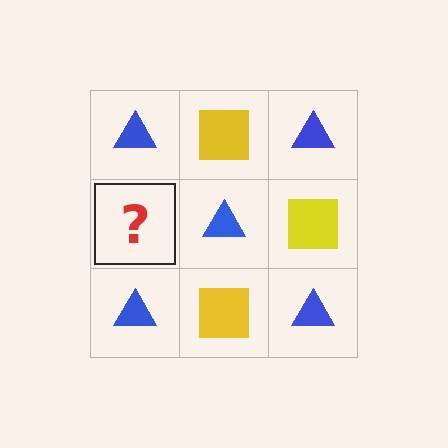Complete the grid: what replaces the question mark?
The question mark should be replaced with a yellow square.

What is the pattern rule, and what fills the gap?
The rule is that it alternates blue triangle and yellow square in a checkerboard pattern. The gap should be filled with a yellow square.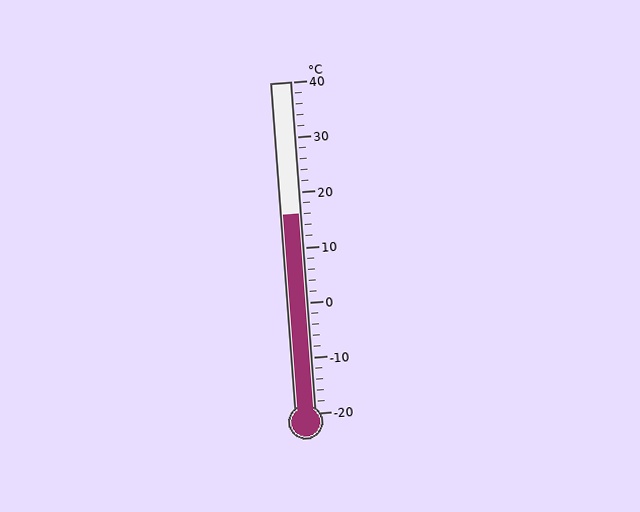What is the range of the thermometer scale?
The thermometer scale ranges from -20°C to 40°C.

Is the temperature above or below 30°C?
The temperature is below 30°C.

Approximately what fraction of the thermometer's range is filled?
The thermometer is filled to approximately 60% of its range.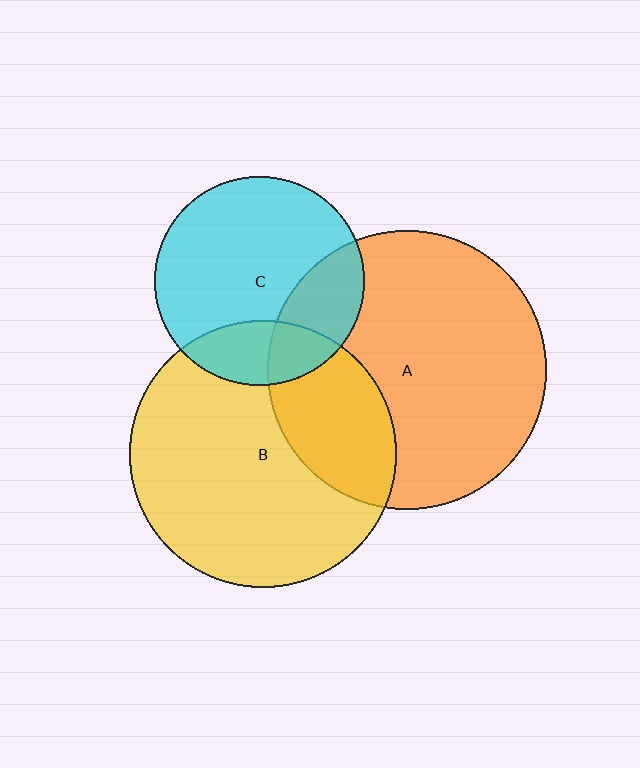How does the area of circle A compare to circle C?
Approximately 1.8 times.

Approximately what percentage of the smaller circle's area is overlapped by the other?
Approximately 30%.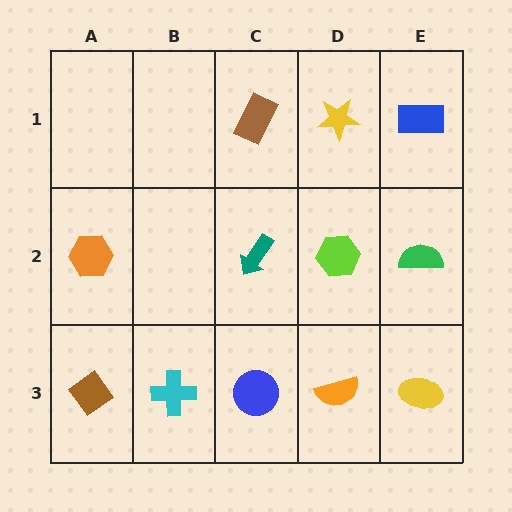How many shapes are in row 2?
4 shapes.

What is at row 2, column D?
A lime hexagon.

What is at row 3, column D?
An orange semicircle.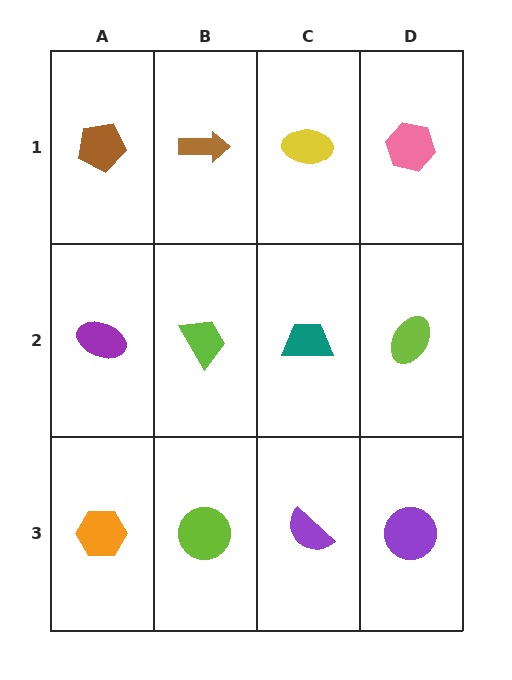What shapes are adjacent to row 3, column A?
A purple ellipse (row 2, column A), a lime circle (row 3, column B).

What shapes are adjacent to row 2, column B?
A brown arrow (row 1, column B), a lime circle (row 3, column B), a purple ellipse (row 2, column A), a teal trapezoid (row 2, column C).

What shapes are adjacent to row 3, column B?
A lime trapezoid (row 2, column B), an orange hexagon (row 3, column A), a purple semicircle (row 3, column C).